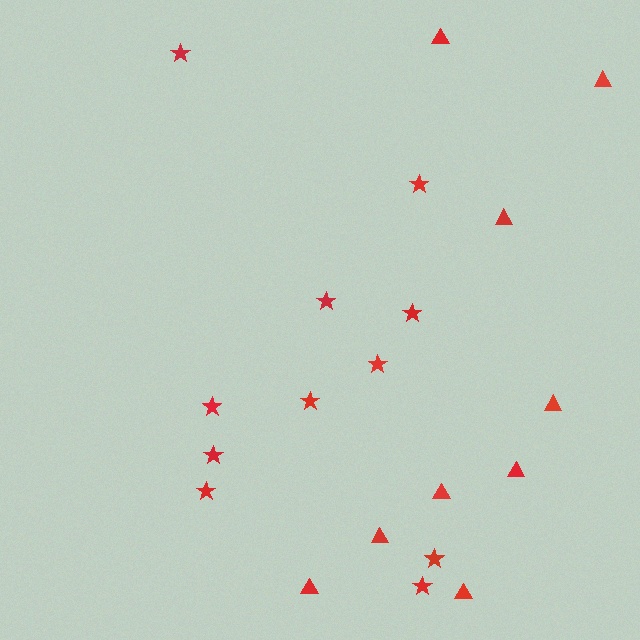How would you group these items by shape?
There are 2 groups: one group of triangles (9) and one group of stars (11).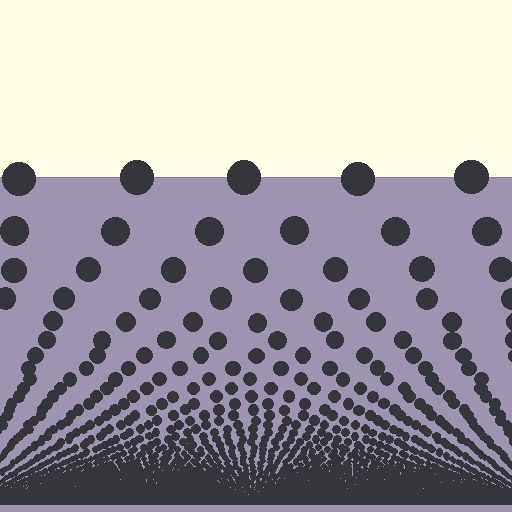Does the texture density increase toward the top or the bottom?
Density increases toward the bottom.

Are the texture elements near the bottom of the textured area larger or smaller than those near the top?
Smaller. The gradient is inverted — elements near the bottom are smaller and denser.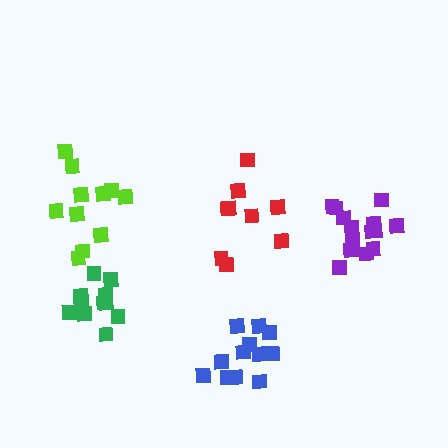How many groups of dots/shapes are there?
There are 5 groups.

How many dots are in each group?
Group 1: 14 dots, Group 2: 10 dots, Group 3: 11 dots, Group 4: 12 dots, Group 5: 11 dots (58 total).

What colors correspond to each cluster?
The clusters are colored: purple, red, lime, blue, green.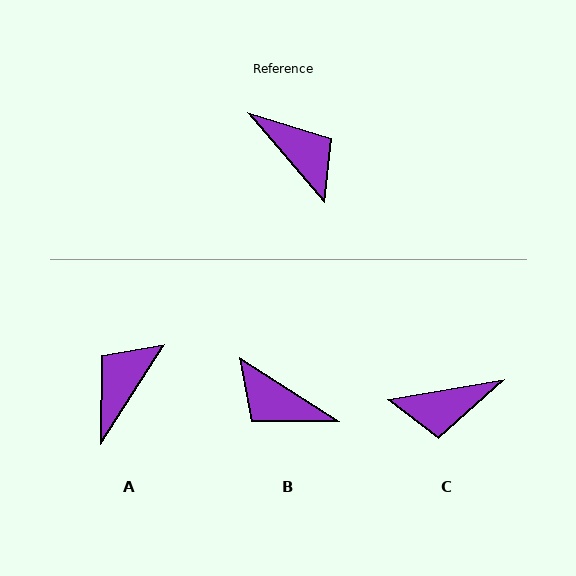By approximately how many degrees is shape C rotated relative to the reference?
Approximately 121 degrees clockwise.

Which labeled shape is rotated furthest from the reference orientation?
B, about 163 degrees away.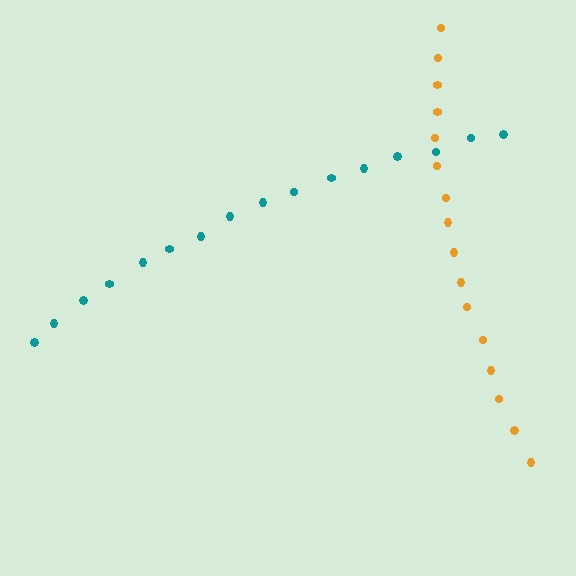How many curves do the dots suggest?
There are 2 distinct paths.